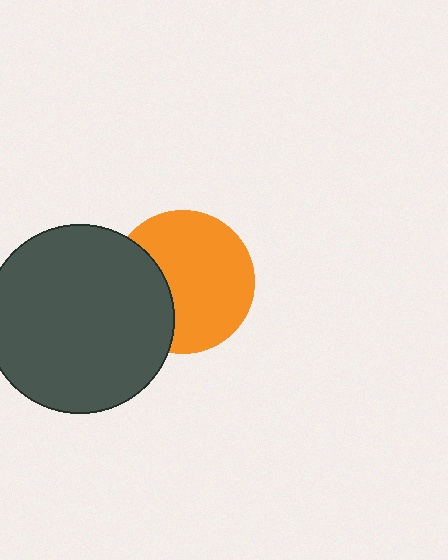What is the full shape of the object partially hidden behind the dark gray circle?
The partially hidden object is an orange circle.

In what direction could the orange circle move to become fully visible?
The orange circle could move right. That would shift it out from behind the dark gray circle entirely.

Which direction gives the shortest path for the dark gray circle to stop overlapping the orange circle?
Moving left gives the shortest separation.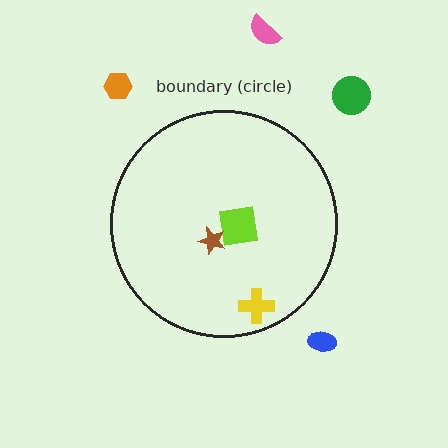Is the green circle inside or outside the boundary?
Outside.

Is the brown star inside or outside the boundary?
Inside.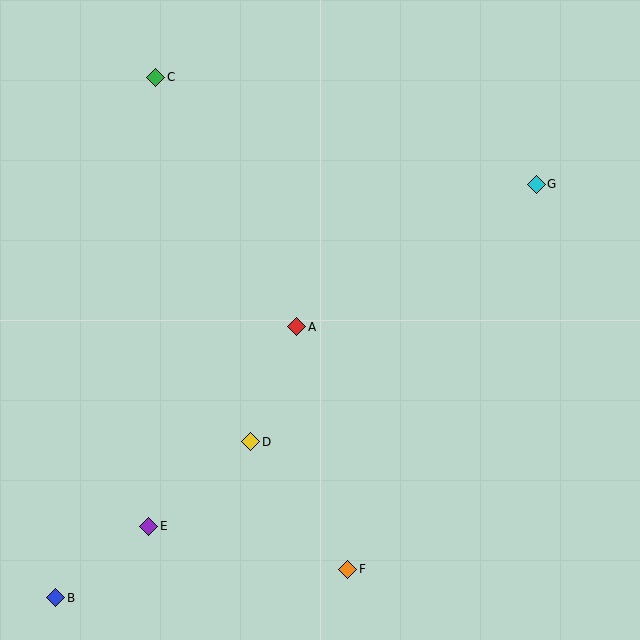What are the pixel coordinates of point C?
Point C is at (156, 77).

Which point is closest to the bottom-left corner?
Point B is closest to the bottom-left corner.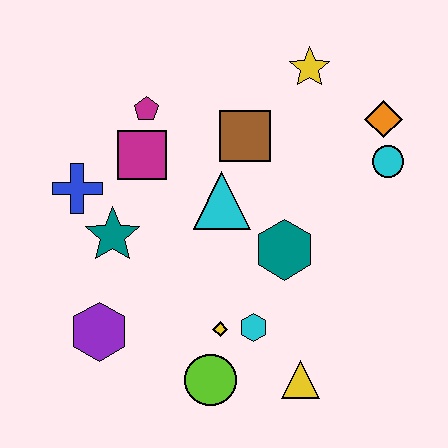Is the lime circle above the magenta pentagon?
No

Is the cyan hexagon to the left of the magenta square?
No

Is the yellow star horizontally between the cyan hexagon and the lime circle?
No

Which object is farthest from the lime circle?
The yellow star is farthest from the lime circle.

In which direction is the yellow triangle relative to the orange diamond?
The yellow triangle is below the orange diamond.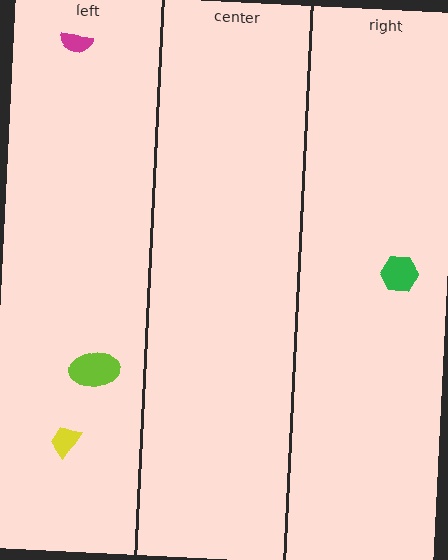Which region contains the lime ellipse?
The left region.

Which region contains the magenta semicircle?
The left region.